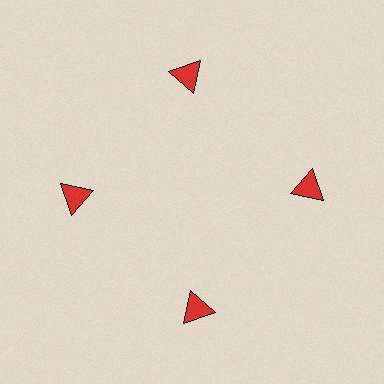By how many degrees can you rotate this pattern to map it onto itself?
The pattern maps onto itself every 90 degrees of rotation.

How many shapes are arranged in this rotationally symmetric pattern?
There are 4 shapes, arranged in 4 groups of 1.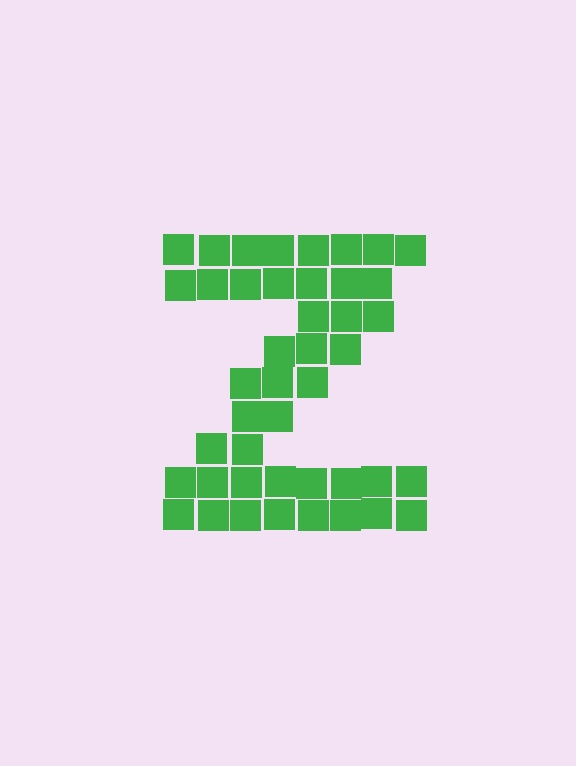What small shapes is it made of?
It is made of small squares.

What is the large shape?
The large shape is the letter Z.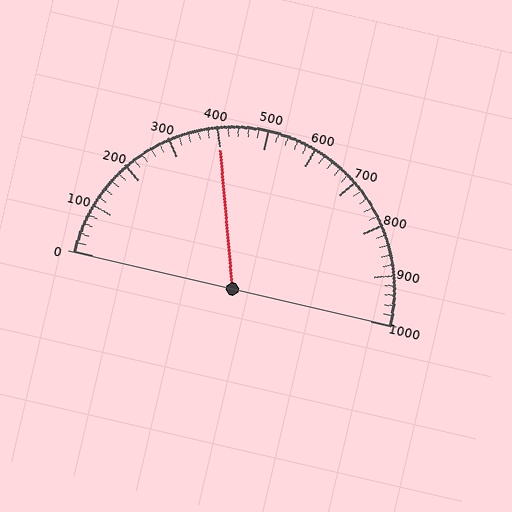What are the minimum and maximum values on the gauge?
The gauge ranges from 0 to 1000.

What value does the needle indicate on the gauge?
The needle indicates approximately 400.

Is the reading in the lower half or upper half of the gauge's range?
The reading is in the lower half of the range (0 to 1000).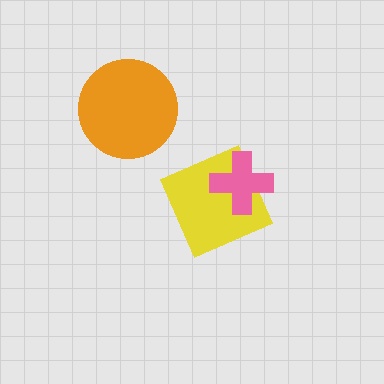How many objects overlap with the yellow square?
1 object overlaps with the yellow square.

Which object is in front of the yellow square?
The pink cross is in front of the yellow square.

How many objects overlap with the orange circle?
0 objects overlap with the orange circle.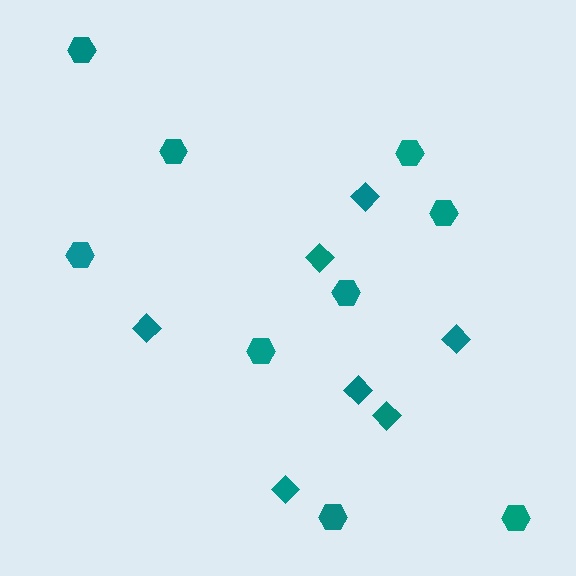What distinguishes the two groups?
There are 2 groups: one group of diamonds (7) and one group of hexagons (9).